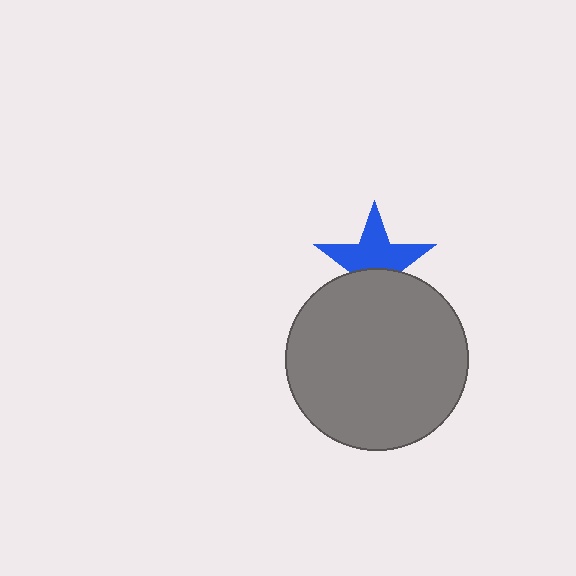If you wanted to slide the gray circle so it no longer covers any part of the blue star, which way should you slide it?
Slide it down — that is the most direct way to separate the two shapes.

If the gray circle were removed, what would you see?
You would see the complete blue star.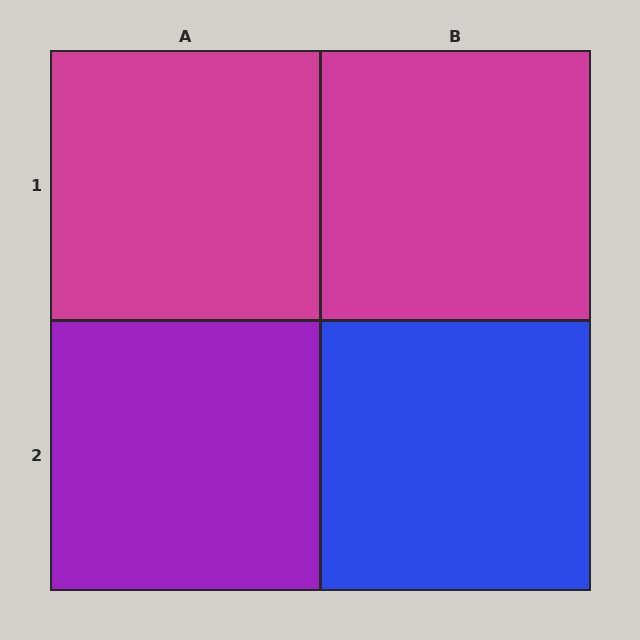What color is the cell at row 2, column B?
Blue.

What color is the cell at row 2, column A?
Purple.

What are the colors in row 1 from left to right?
Magenta, magenta.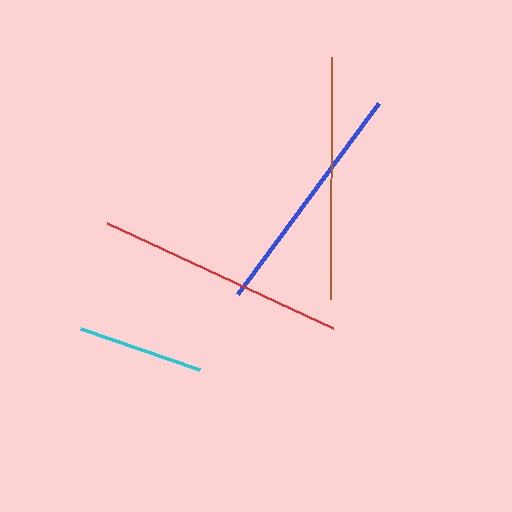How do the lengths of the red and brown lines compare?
The red and brown lines are approximately the same length.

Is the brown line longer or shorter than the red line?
The red line is longer than the brown line.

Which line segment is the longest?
The red line is the longest at approximately 250 pixels.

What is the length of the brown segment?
The brown segment is approximately 242 pixels long.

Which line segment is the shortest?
The cyan line is the shortest at approximately 127 pixels.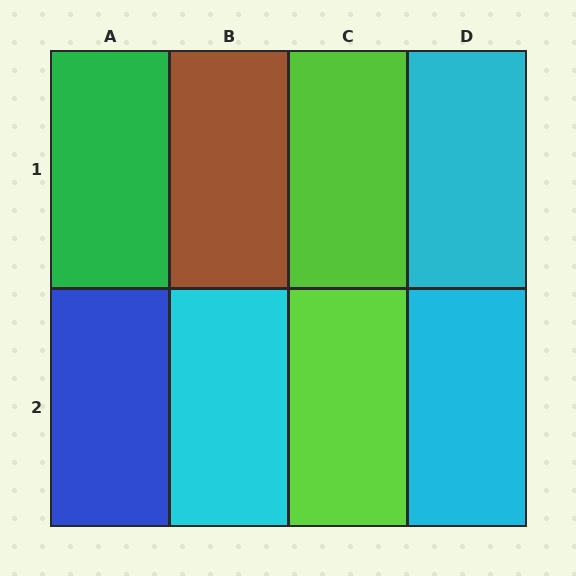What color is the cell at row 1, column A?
Green.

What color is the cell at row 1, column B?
Brown.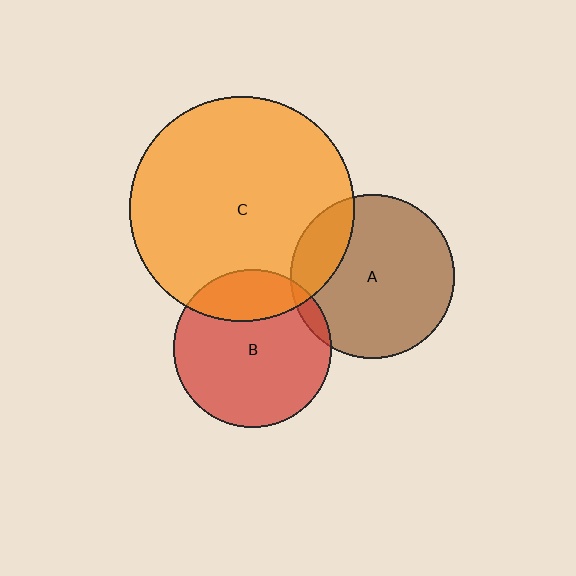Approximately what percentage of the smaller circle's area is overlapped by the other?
Approximately 5%.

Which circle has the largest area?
Circle C (orange).